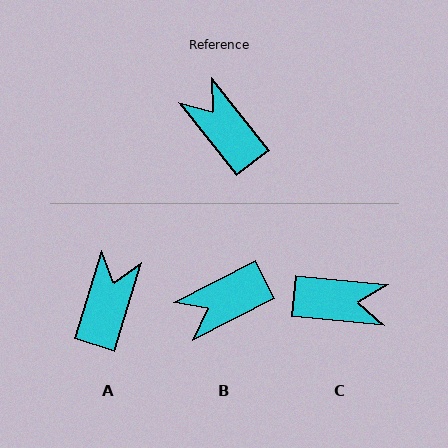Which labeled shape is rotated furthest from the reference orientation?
C, about 134 degrees away.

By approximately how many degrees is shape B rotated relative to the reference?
Approximately 79 degrees counter-clockwise.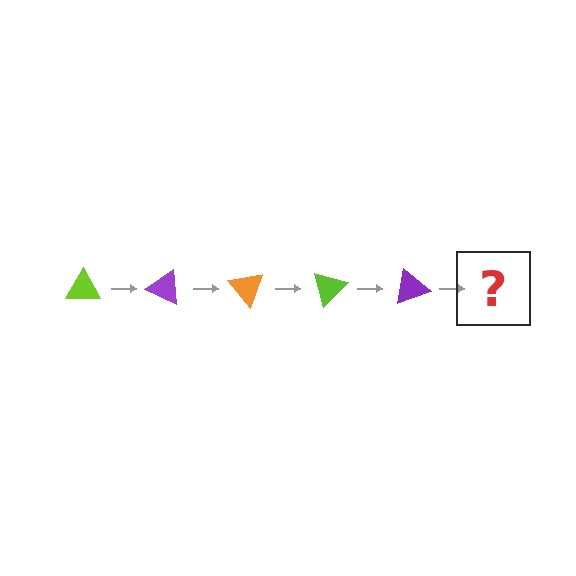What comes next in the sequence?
The next element should be an orange triangle, rotated 125 degrees from the start.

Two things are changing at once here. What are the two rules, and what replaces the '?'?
The two rules are that it rotates 25 degrees each step and the color cycles through lime, purple, and orange. The '?' should be an orange triangle, rotated 125 degrees from the start.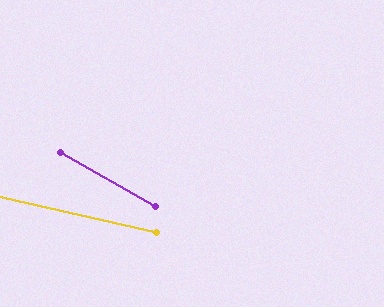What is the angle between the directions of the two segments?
Approximately 17 degrees.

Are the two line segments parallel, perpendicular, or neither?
Neither parallel nor perpendicular — they differ by about 17°.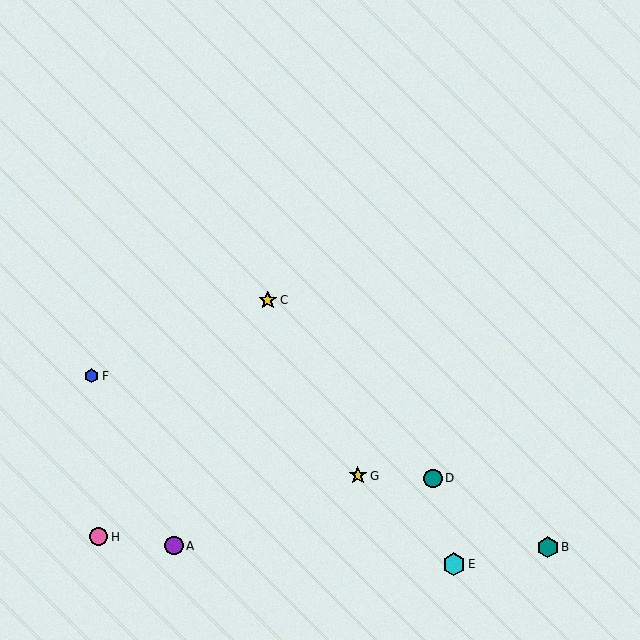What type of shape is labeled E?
Shape E is a cyan hexagon.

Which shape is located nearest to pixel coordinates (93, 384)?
The blue hexagon (labeled F) at (92, 376) is nearest to that location.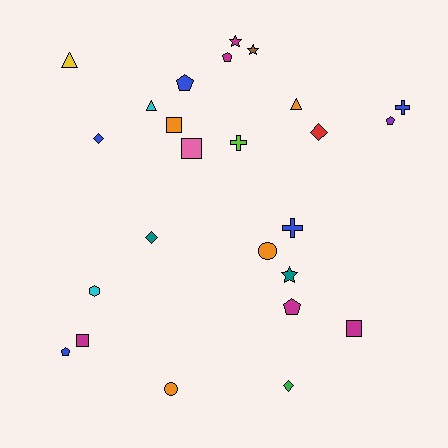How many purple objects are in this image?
There is 1 purple object.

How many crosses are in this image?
There are 3 crosses.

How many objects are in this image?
There are 25 objects.